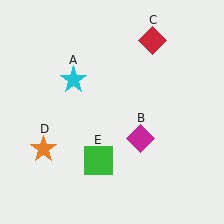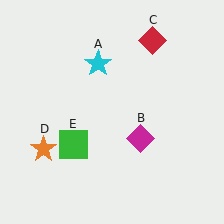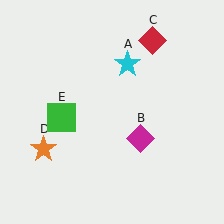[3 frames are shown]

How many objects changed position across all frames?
2 objects changed position: cyan star (object A), green square (object E).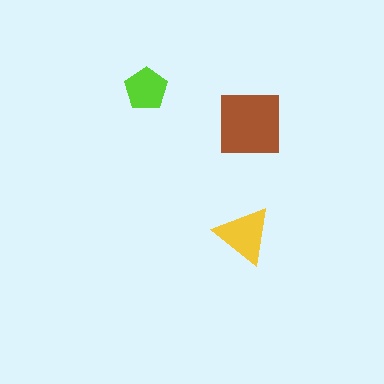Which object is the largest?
The brown square.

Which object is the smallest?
The lime pentagon.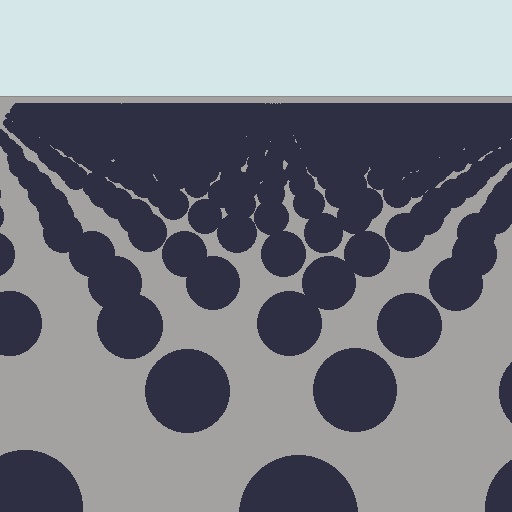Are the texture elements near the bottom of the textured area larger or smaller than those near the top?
Larger. Near the bottom, elements are closer to the viewer and appear at a bigger on-screen size.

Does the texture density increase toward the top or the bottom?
Density increases toward the top.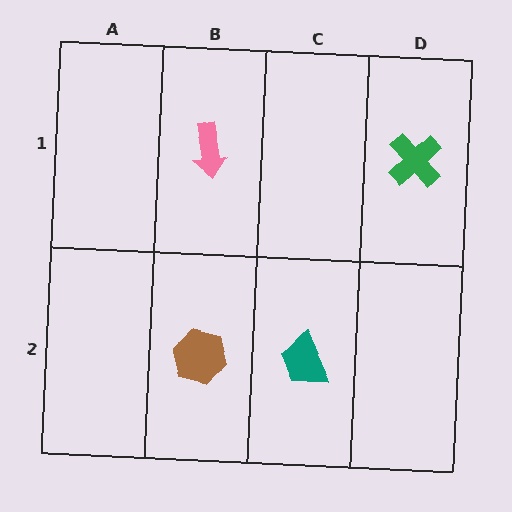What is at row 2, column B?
A brown hexagon.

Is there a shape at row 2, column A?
No, that cell is empty.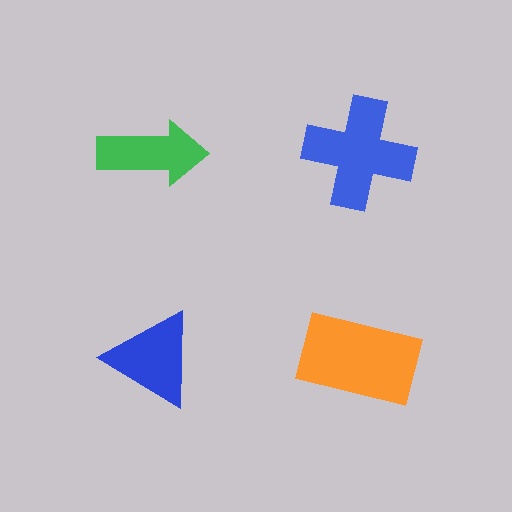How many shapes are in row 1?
2 shapes.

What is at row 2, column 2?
An orange rectangle.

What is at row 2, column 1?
A blue triangle.